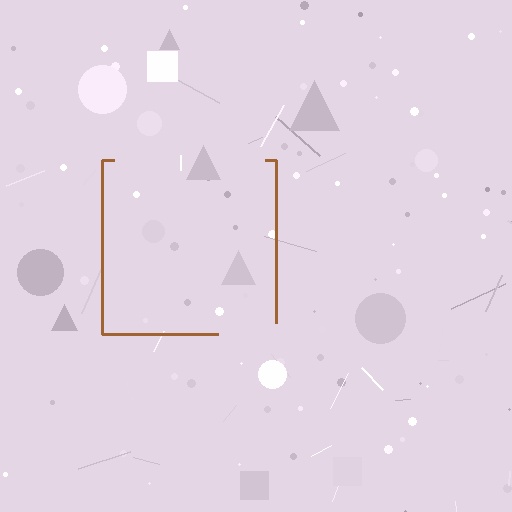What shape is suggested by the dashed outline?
The dashed outline suggests a square.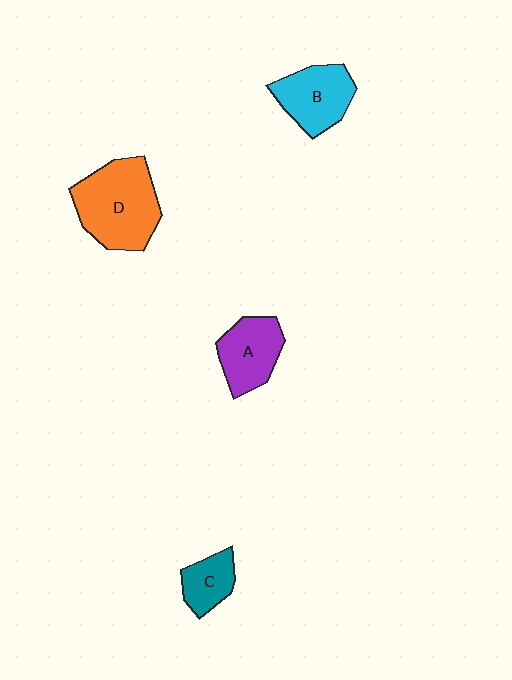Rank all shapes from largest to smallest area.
From largest to smallest: D (orange), B (cyan), A (purple), C (teal).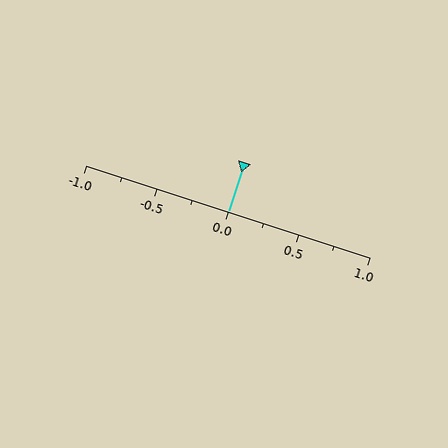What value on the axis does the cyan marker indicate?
The marker indicates approximately 0.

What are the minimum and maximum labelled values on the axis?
The axis runs from -1.0 to 1.0.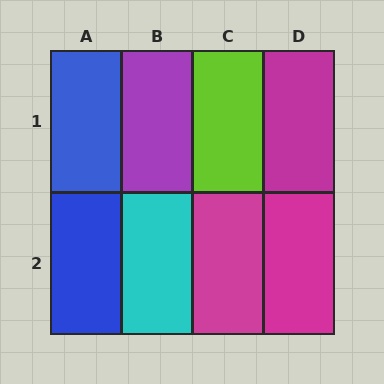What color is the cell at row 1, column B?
Purple.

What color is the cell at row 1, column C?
Lime.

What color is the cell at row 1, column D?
Magenta.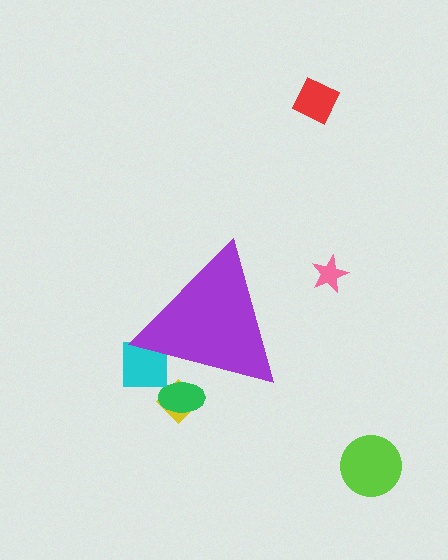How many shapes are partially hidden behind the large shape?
3 shapes are partially hidden.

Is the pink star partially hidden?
No, the pink star is fully visible.